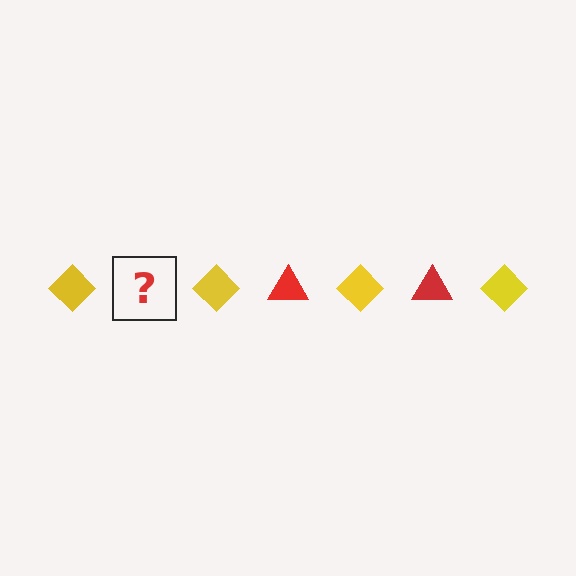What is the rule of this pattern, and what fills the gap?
The rule is that the pattern alternates between yellow diamond and red triangle. The gap should be filled with a red triangle.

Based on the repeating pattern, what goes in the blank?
The blank should be a red triangle.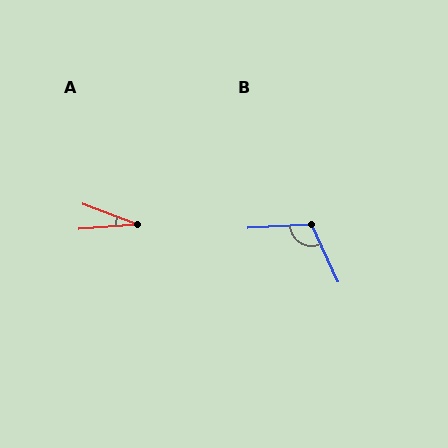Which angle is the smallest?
A, at approximately 25 degrees.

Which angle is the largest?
B, at approximately 111 degrees.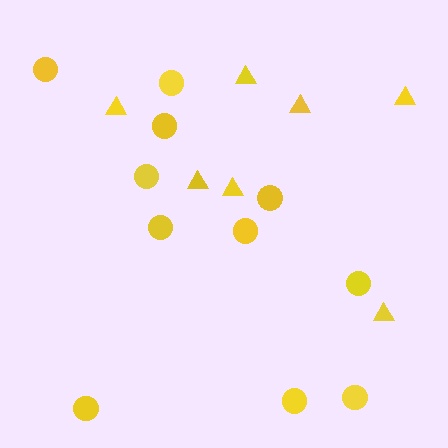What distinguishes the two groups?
There are 2 groups: one group of circles (11) and one group of triangles (7).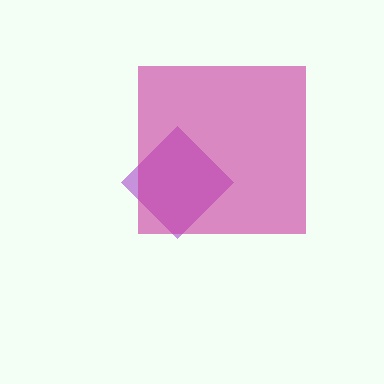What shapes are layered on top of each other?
The layered shapes are: a purple diamond, a magenta square.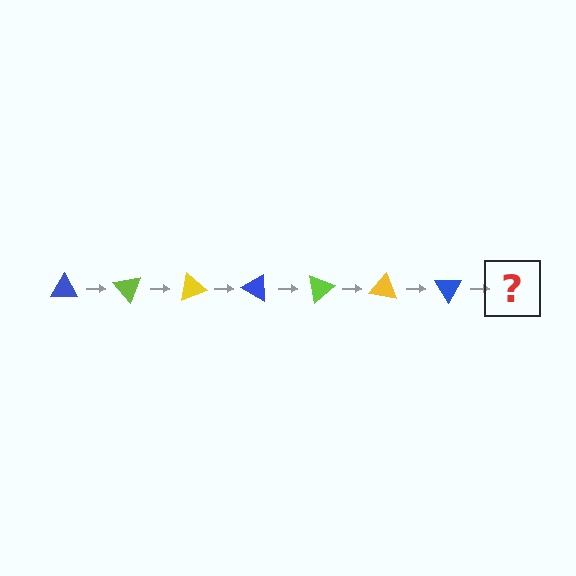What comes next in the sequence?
The next element should be a lime triangle, rotated 350 degrees from the start.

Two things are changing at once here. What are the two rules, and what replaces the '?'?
The two rules are that it rotates 50 degrees each step and the color cycles through blue, lime, and yellow. The '?' should be a lime triangle, rotated 350 degrees from the start.